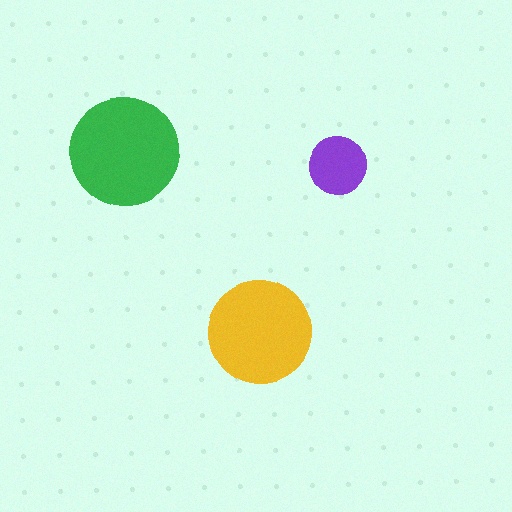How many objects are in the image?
There are 3 objects in the image.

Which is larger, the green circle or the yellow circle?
The green one.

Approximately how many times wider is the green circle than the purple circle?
About 2 times wider.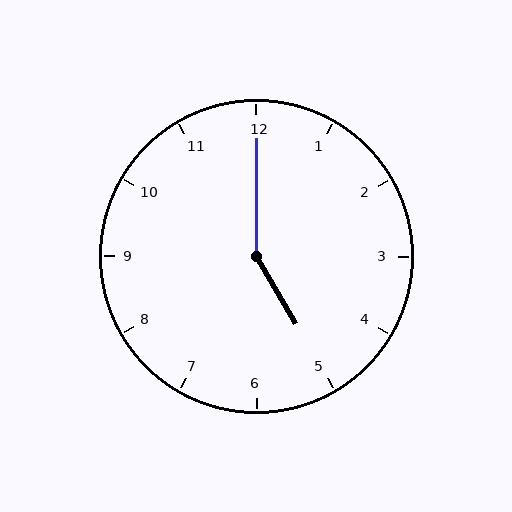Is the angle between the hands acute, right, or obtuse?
It is obtuse.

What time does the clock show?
5:00.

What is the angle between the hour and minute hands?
Approximately 150 degrees.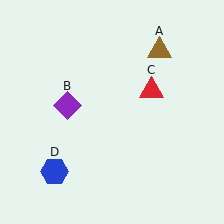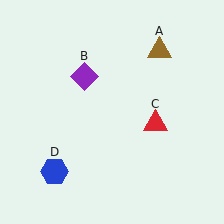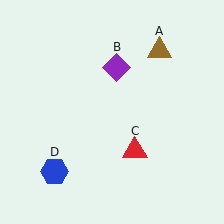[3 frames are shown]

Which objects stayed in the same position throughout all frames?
Brown triangle (object A) and blue hexagon (object D) remained stationary.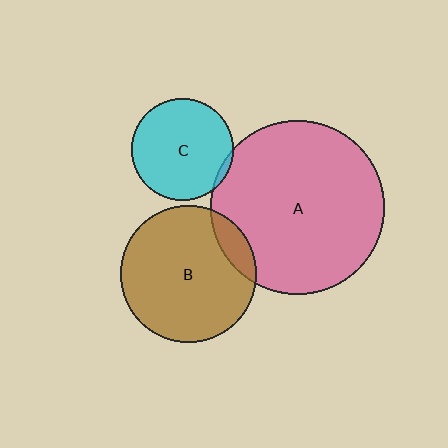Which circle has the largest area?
Circle A (pink).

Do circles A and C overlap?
Yes.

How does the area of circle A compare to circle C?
Approximately 2.9 times.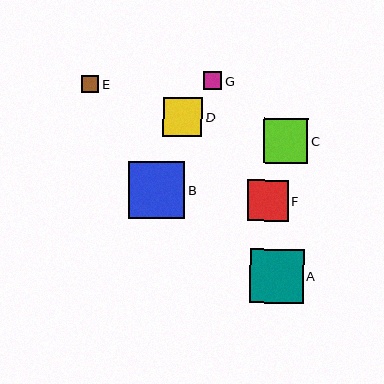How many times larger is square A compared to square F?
Square A is approximately 1.3 times the size of square F.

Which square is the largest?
Square B is the largest with a size of approximately 56 pixels.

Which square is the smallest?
Square E is the smallest with a size of approximately 17 pixels.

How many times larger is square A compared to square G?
Square A is approximately 2.9 times the size of square G.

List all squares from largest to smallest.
From largest to smallest: B, A, C, F, D, G, E.